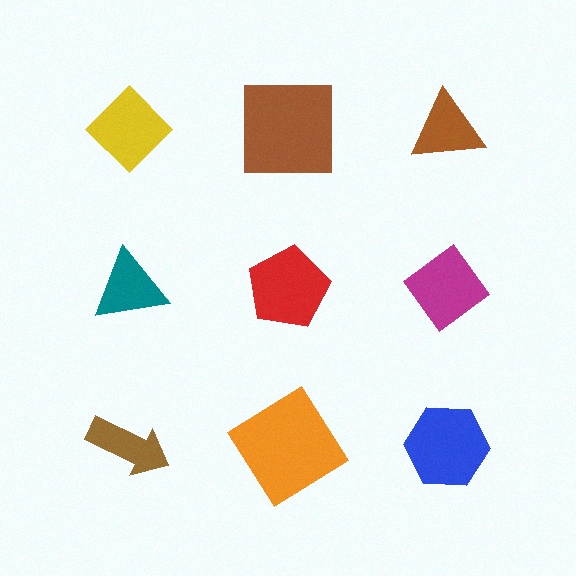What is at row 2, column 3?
A magenta diamond.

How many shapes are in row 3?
3 shapes.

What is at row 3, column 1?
A brown arrow.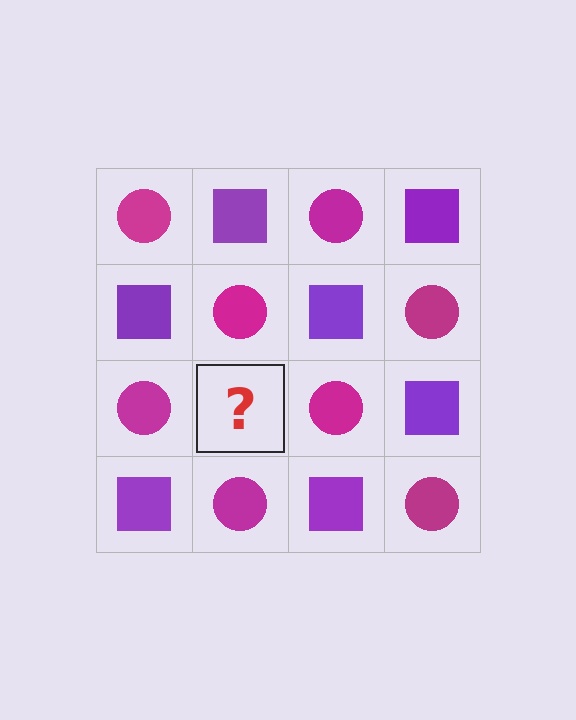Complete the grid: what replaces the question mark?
The question mark should be replaced with a purple square.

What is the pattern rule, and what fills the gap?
The rule is that it alternates magenta circle and purple square in a checkerboard pattern. The gap should be filled with a purple square.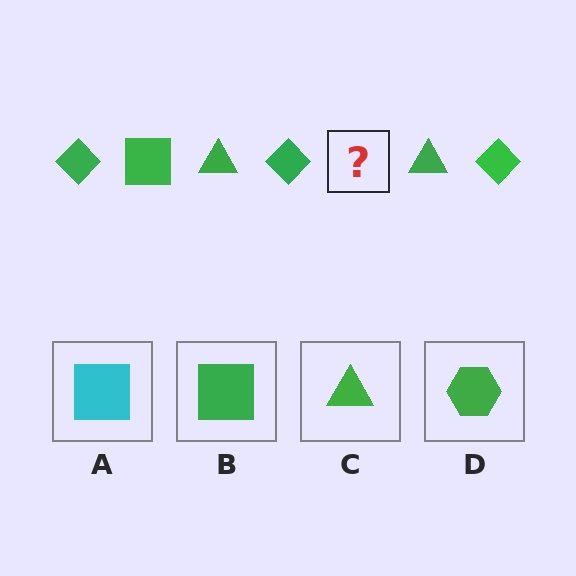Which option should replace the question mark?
Option B.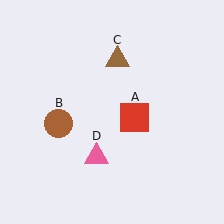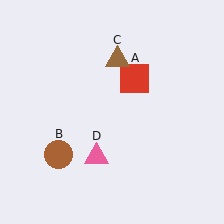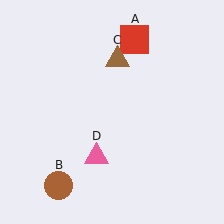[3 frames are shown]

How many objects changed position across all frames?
2 objects changed position: red square (object A), brown circle (object B).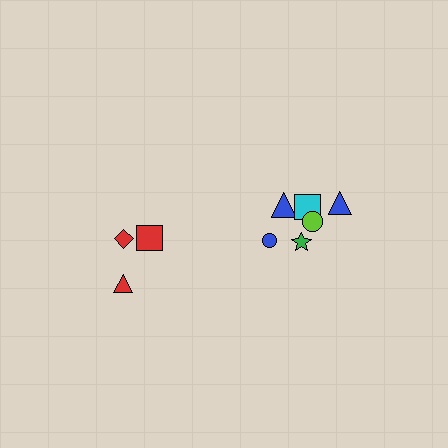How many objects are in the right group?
There are 6 objects.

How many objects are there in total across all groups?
There are 9 objects.